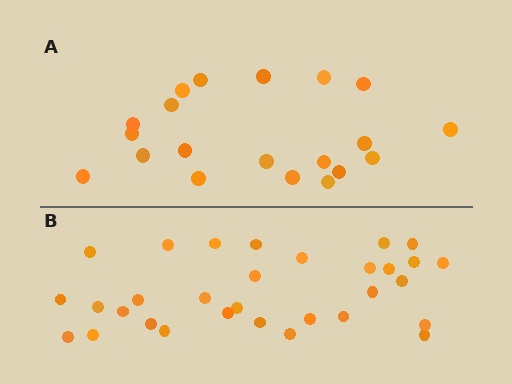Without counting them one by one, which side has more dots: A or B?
Region B (the bottom region) has more dots.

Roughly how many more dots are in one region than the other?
Region B has roughly 12 or so more dots than region A.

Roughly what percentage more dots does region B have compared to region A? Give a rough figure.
About 55% more.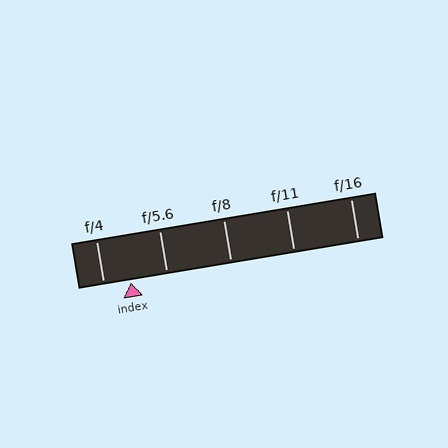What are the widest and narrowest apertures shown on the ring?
The widest aperture shown is f/4 and the narrowest is f/16.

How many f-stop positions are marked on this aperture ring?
There are 5 f-stop positions marked.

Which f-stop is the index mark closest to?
The index mark is closest to f/4.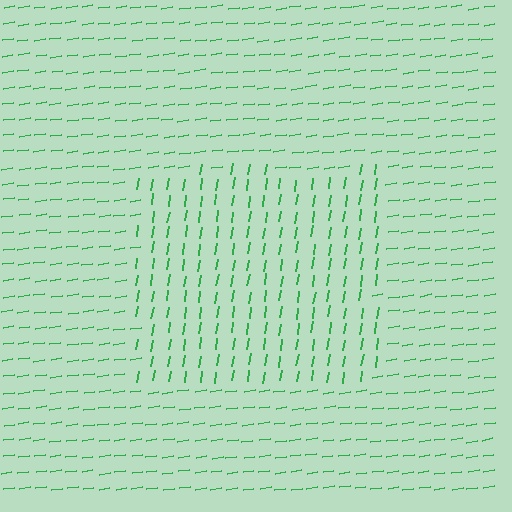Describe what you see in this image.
The image is filled with small green line segments. A rectangle region in the image has lines oriented differently from the surrounding lines, creating a visible texture boundary.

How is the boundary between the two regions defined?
The boundary is defined purely by a change in line orientation (approximately 73 degrees difference). All lines are the same color and thickness.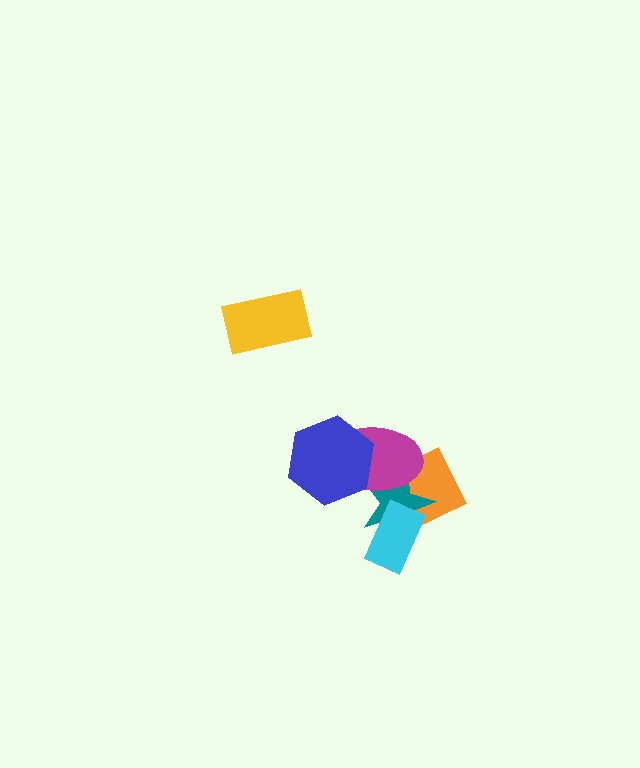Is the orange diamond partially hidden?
Yes, it is partially covered by another shape.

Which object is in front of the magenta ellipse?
The blue hexagon is in front of the magenta ellipse.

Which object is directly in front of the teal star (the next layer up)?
The cyan rectangle is directly in front of the teal star.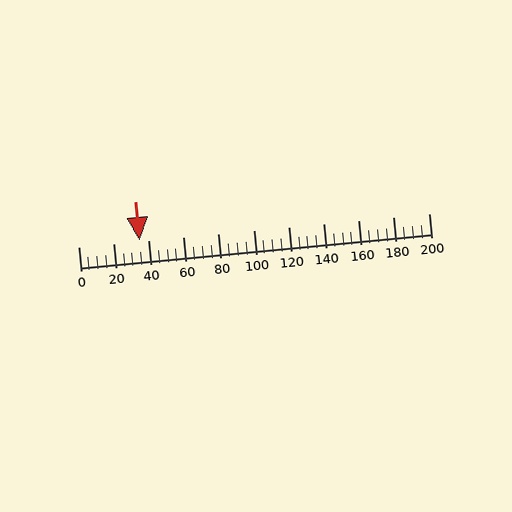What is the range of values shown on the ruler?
The ruler shows values from 0 to 200.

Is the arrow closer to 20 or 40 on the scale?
The arrow is closer to 40.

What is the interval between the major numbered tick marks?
The major tick marks are spaced 20 units apart.